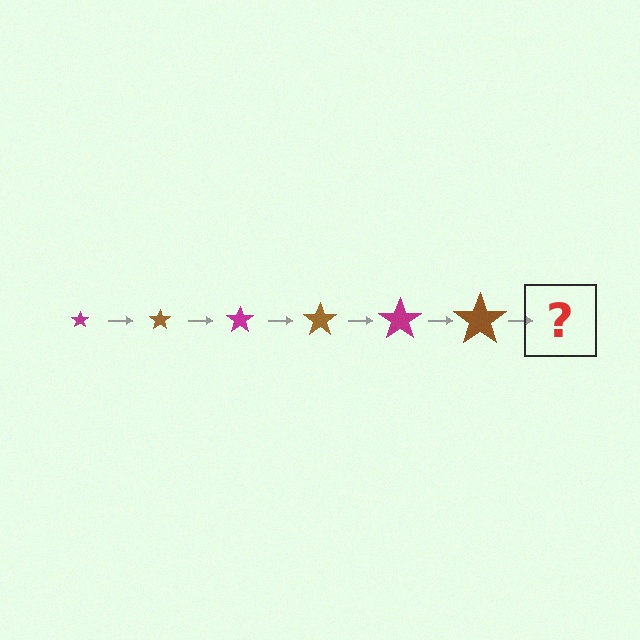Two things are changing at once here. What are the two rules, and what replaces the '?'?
The two rules are that the star grows larger each step and the color cycles through magenta and brown. The '?' should be a magenta star, larger than the previous one.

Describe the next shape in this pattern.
It should be a magenta star, larger than the previous one.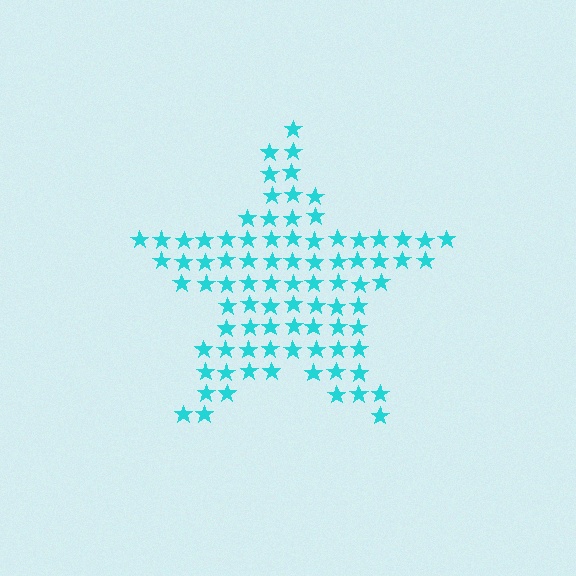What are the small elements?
The small elements are stars.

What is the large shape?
The large shape is a star.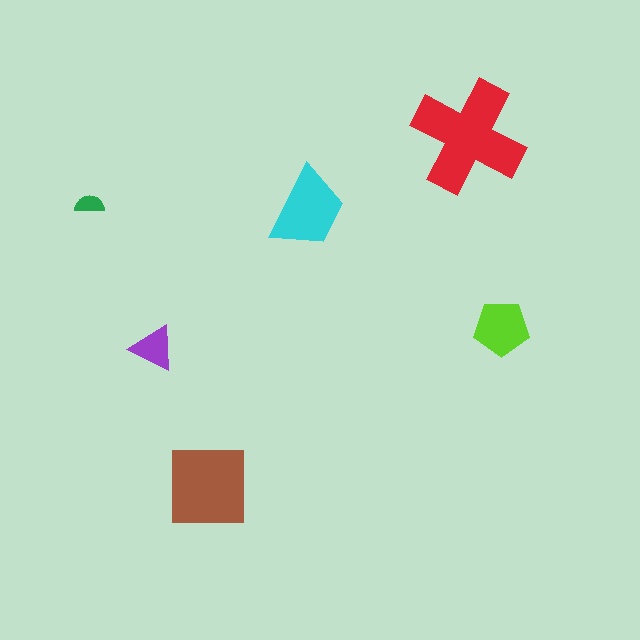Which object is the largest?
The red cross.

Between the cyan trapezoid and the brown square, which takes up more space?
The brown square.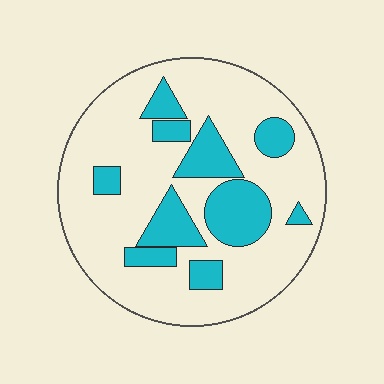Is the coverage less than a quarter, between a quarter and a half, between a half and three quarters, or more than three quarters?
Between a quarter and a half.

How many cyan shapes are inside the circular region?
10.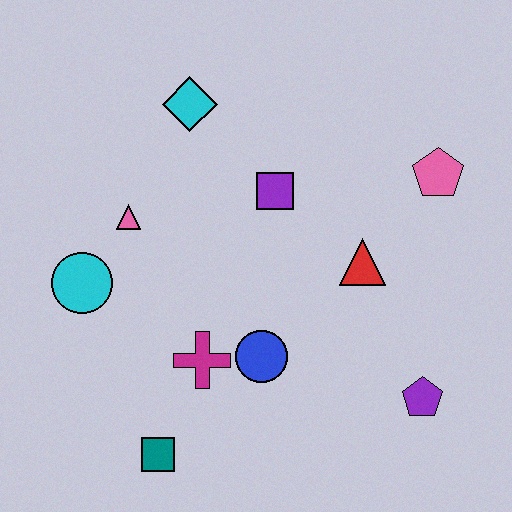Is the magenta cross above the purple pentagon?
Yes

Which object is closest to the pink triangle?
The cyan circle is closest to the pink triangle.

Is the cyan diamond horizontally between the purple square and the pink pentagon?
No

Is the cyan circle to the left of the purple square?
Yes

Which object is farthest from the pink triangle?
The purple pentagon is farthest from the pink triangle.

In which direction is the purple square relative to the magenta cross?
The purple square is above the magenta cross.